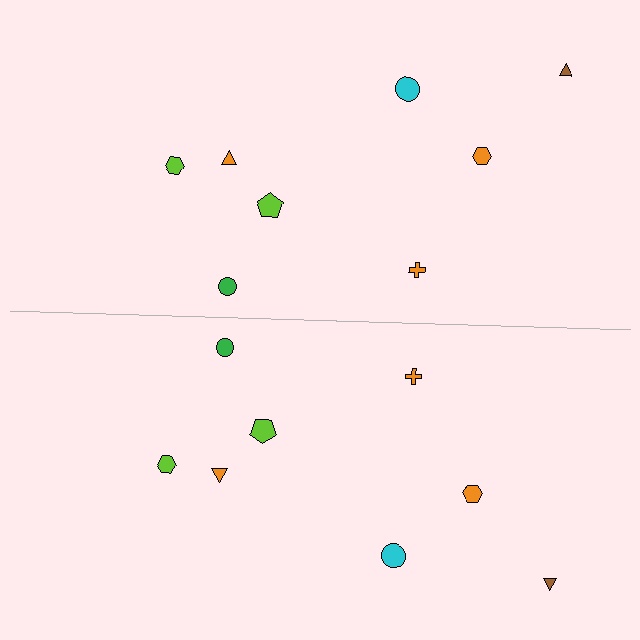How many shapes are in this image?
There are 16 shapes in this image.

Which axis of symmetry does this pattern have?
The pattern has a horizontal axis of symmetry running through the center of the image.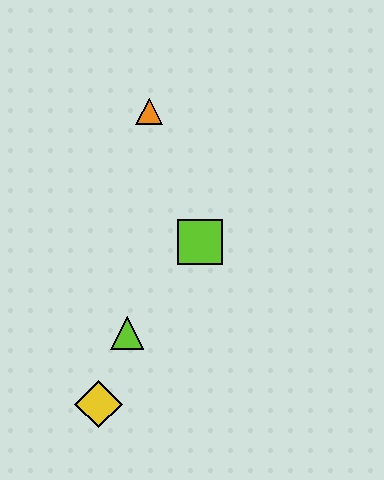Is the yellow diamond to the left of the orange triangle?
Yes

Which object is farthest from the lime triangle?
The orange triangle is farthest from the lime triangle.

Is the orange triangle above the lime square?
Yes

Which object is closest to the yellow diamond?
The lime triangle is closest to the yellow diamond.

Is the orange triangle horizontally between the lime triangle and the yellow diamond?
No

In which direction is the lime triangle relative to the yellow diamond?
The lime triangle is above the yellow diamond.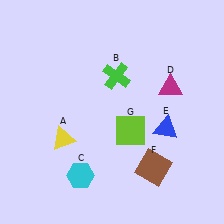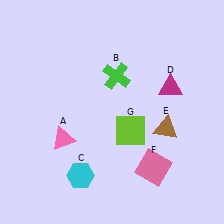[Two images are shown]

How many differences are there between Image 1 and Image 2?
There are 3 differences between the two images.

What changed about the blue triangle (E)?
In Image 1, E is blue. In Image 2, it changed to brown.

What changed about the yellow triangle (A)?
In Image 1, A is yellow. In Image 2, it changed to pink.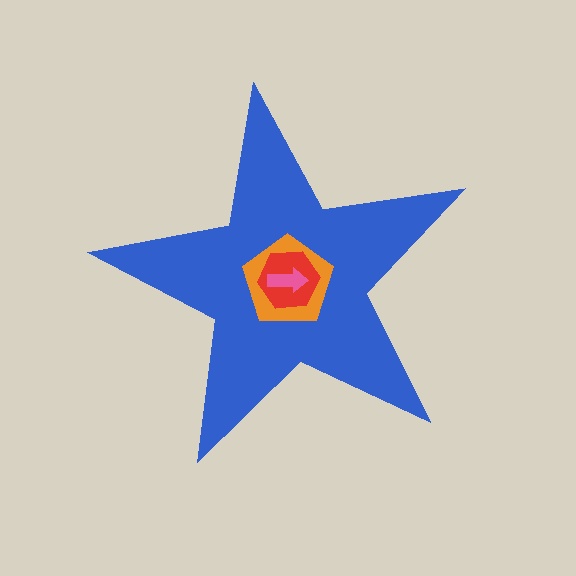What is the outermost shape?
The blue star.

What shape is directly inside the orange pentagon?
The red hexagon.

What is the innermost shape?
The pink arrow.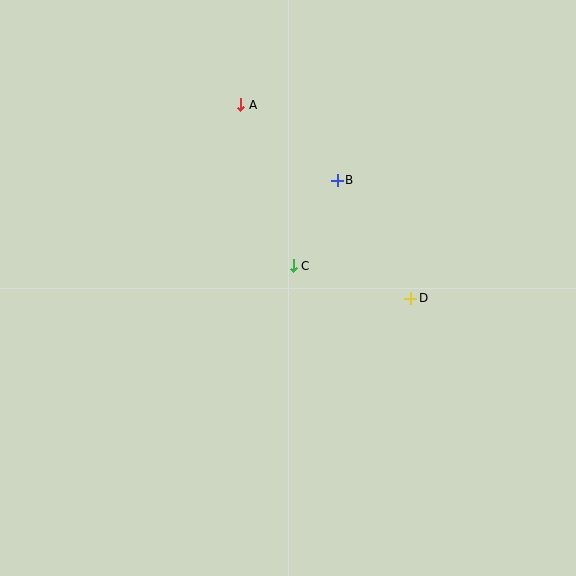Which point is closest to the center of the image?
Point C at (293, 266) is closest to the center.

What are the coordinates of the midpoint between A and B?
The midpoint between A and B is at (289, 143).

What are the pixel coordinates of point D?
Point D is at (411, 298).